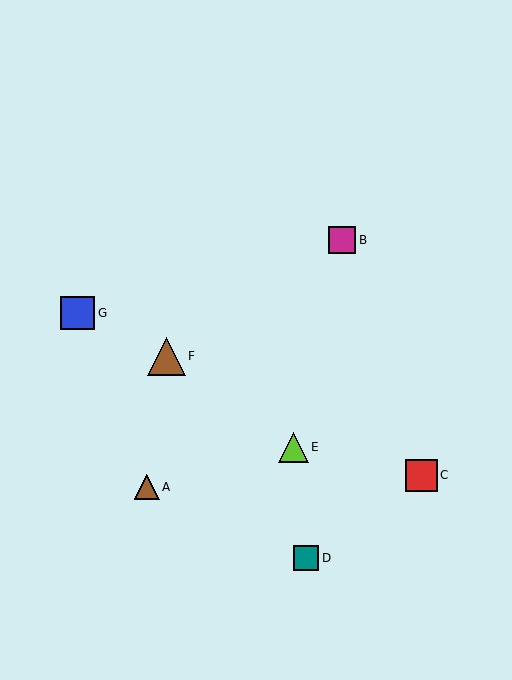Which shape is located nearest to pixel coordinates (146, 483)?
The brown triangle (labeled A) at (147, 487) is nearest to that location.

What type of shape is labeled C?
Shape C is a red square.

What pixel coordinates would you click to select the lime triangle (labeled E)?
Click at (294, 447) to select the lime triangle E.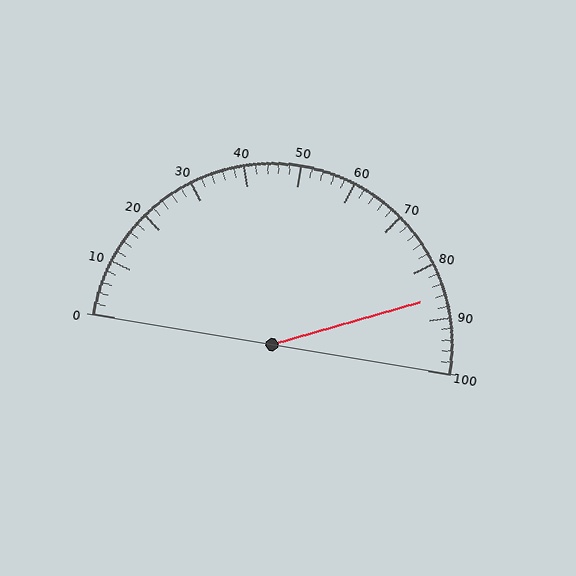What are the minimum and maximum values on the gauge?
The gauge ranges from 0 to 100.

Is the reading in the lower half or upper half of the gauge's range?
The reading is in the upper half of the range (0 to 100).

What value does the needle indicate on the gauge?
The needle indicates approximately 86.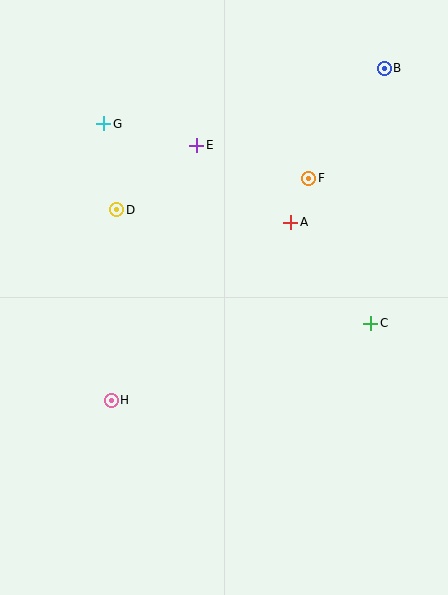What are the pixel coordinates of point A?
Point A is at (291, 222).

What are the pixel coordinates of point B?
Point B is at (384, 68).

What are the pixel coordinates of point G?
Point G is at (104, 124).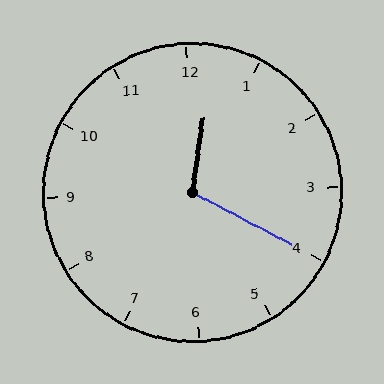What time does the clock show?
12:20.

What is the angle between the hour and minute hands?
Approximately 110 degrees.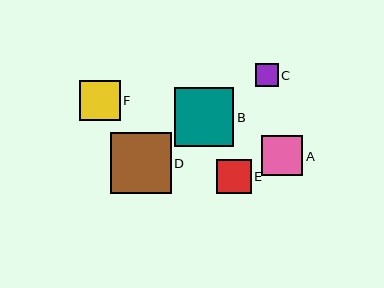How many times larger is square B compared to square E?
Square B is approximately 1.7 times the size of square E.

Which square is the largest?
Square D is the largest with a size of approximately 61 pixels.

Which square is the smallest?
Square C is the smallest with a size of approximately 22 pixels.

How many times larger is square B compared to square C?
Square B is approximately 2.7 times the size of square C.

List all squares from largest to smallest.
From largest to smallest: D, B, A, F, E, C.